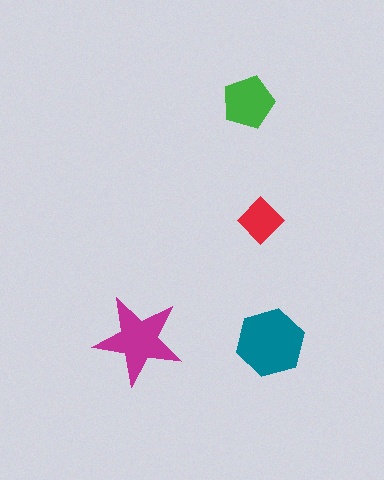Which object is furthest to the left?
The magenta star is leftmost.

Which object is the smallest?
The red diamond.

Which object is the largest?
The teal hexagon.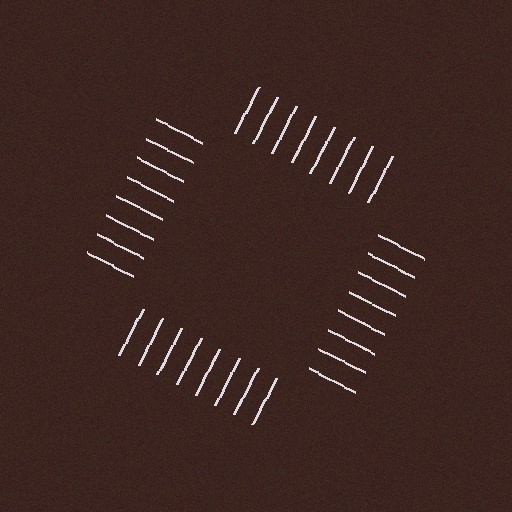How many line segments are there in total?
32 — 8 along each of the 4 edges.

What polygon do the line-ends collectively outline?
An illusory square — the line segments terminate on its edges but no continuous stroke is drawn.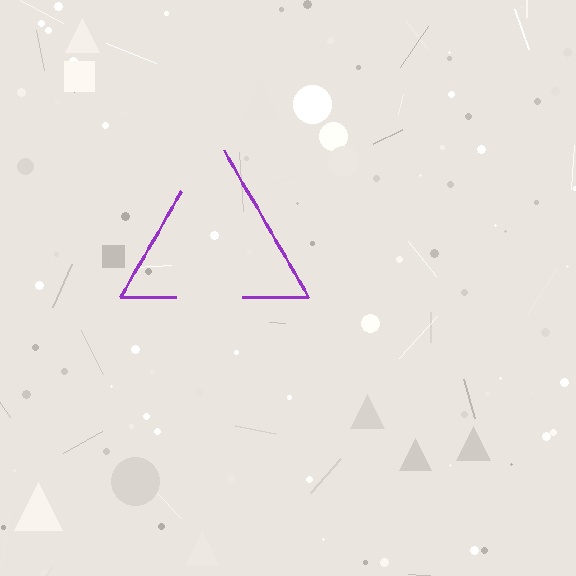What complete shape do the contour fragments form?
The contour fragments form a triangle.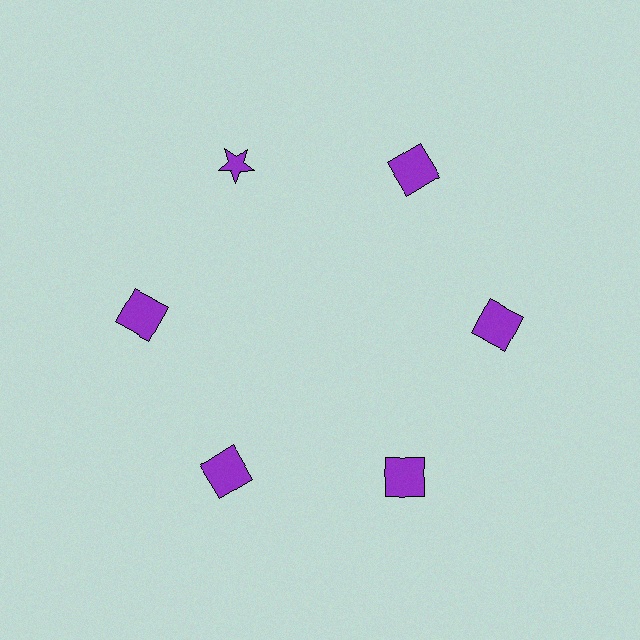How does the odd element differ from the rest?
It has a different shape: star instead of square.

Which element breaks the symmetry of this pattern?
The purple star at roughly the 11 o'clock position breaks the symmetry. All other shapes are purple squares.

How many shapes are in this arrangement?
There are 6 shapes arranged in a ring pattern.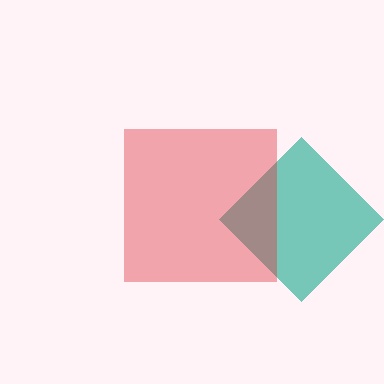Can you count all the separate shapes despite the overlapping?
Yes, there are 2 separate shapes.